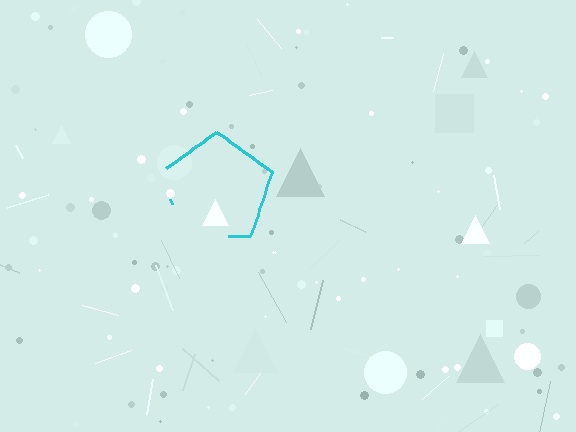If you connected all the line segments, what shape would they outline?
They would outline a pentagon.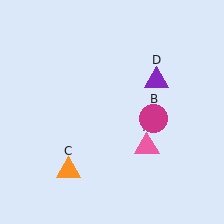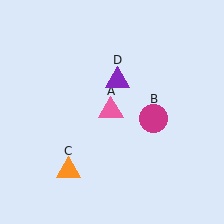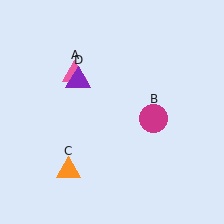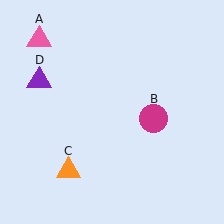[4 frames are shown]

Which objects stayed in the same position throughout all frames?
Magenta circle (object B) and orange triangle (object C) remained stationary.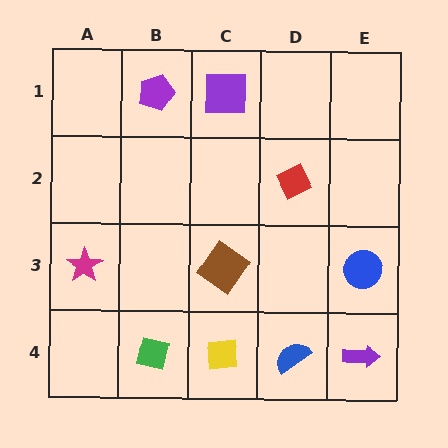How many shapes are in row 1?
2 shapes.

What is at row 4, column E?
A purple arrow.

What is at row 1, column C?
A purple square.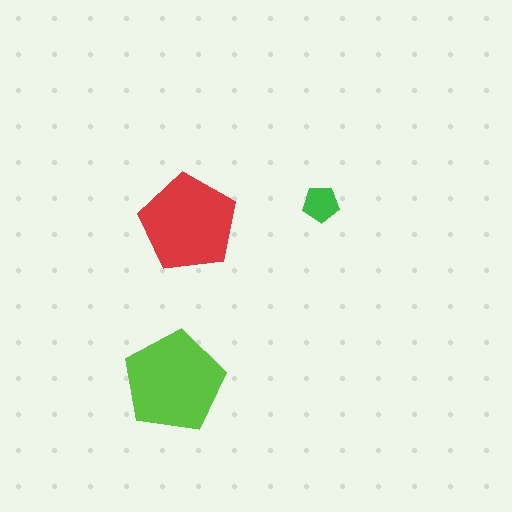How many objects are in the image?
There are 3 objects in the image.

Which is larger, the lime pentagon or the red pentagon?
The lime one.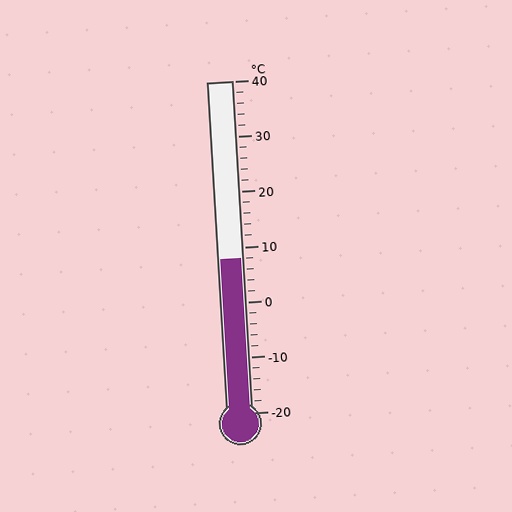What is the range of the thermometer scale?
The thermometer scale ranges from -20°C to 40°C.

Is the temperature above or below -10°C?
The temperature is above -10°C.